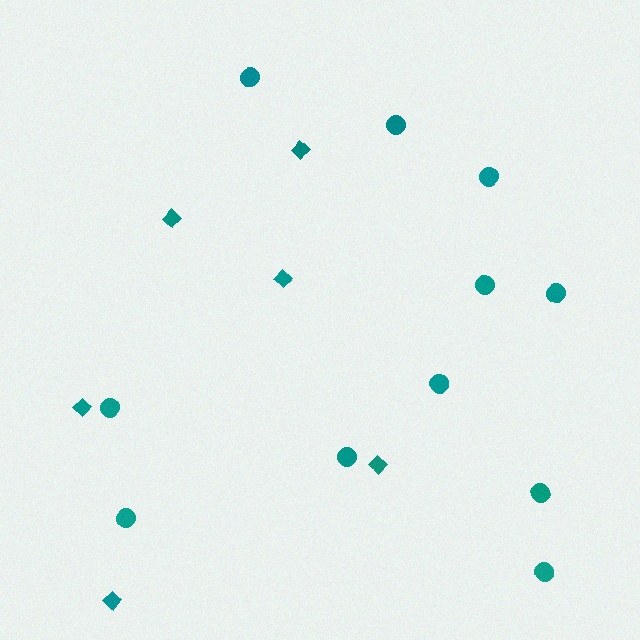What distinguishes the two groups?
There are 2 groups: one group of circles (11) and one group of diamonds (6).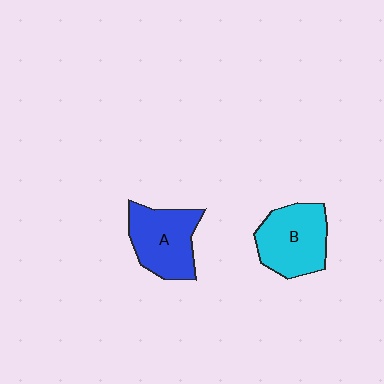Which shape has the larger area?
Shape B (cyan).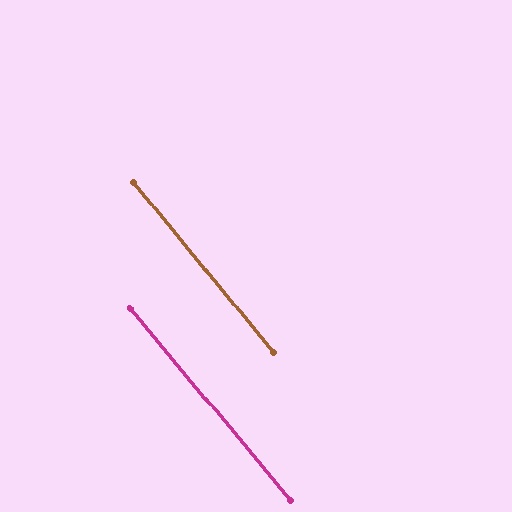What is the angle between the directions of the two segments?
Approximately 1 degree.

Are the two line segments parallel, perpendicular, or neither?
Parallel — their directions differ by only 0.8°.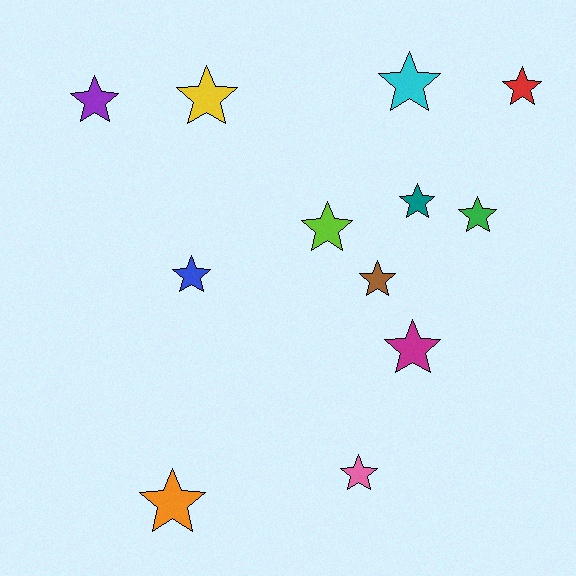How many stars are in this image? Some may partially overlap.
There are 12 stars.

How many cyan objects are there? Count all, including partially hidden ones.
There is 1 cyan object.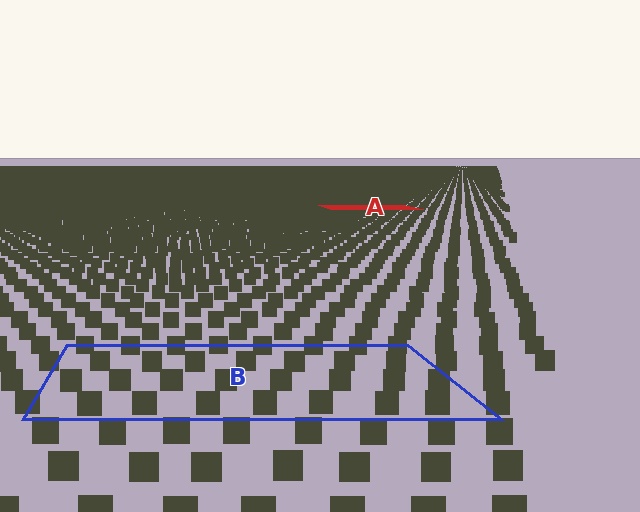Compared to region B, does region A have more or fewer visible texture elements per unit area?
Region A has more texture elements per unit area — they are packed more densely because it is farther away.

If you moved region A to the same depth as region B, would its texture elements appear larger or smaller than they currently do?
They would appear larger. At a closer depth, the same texture elements are projected at a bigger on-screen size.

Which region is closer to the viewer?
Region B is closer. The texture elements there are larger and more spread out.